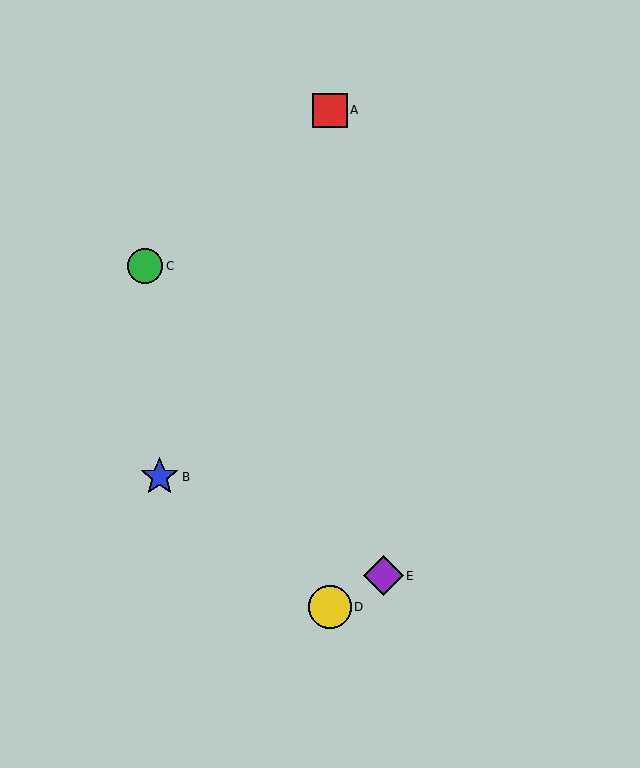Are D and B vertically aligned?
No, D is at x≈330 and B is at x≈159.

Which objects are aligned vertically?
Objects A, D are aligned vertically.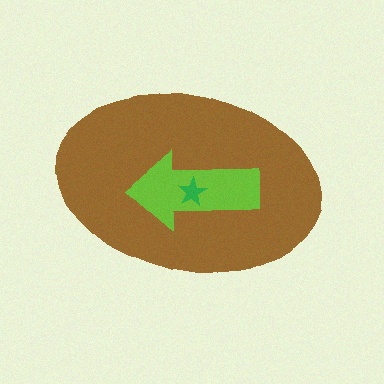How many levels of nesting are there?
3.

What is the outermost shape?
The brown ellipse.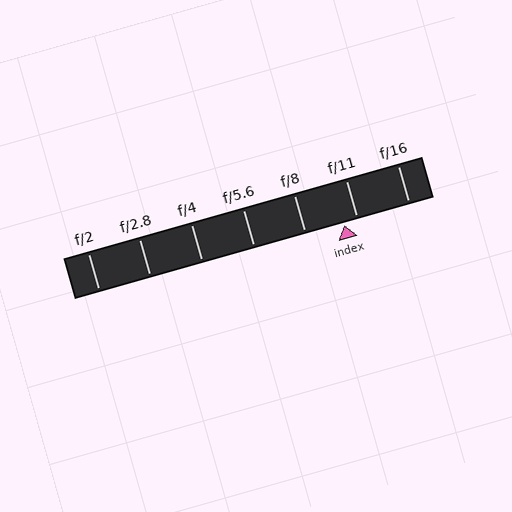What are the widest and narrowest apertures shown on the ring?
The widest aperture shown is f/2 and the narrowest is f/16.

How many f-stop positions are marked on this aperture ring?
There are 7 f-stop positions marked.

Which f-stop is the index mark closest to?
The index mark is closest to f/11.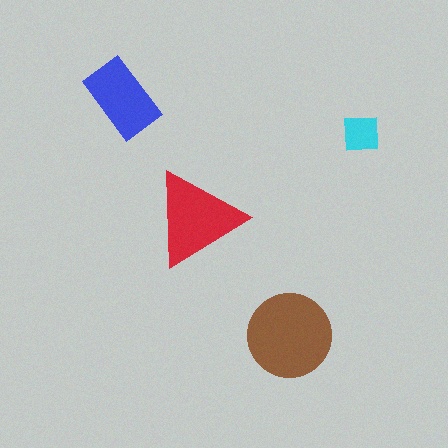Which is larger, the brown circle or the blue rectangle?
The brown circle.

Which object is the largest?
The brown circle.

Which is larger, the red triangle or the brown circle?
The brown circle.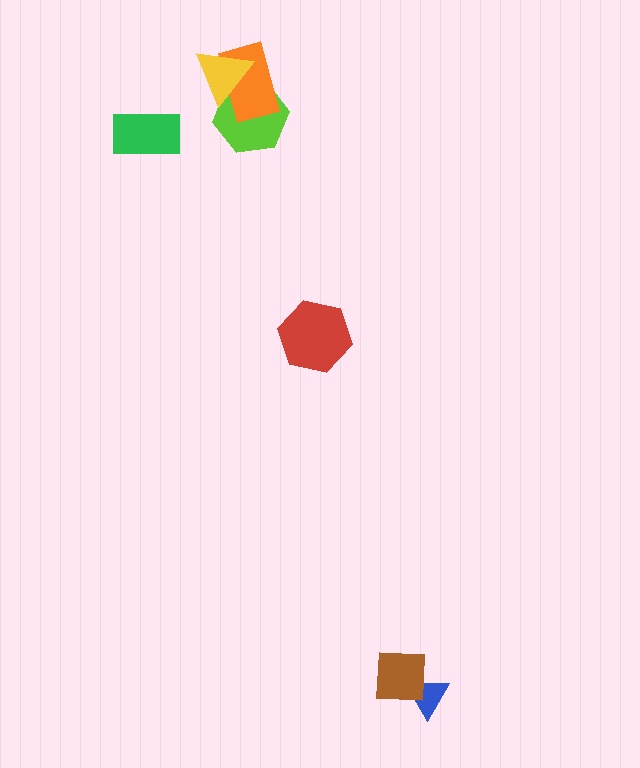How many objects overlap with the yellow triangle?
2 objects overlap with the yellow triangle.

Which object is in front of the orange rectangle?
The yellow triangle is in front of the orange rectangle.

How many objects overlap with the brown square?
1 object overlaps with the brown square.